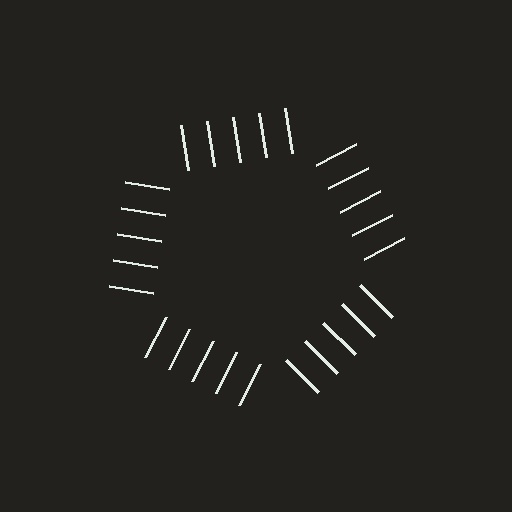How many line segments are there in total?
25 — 5 along each of the 5 edges.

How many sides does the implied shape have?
5 sides — the line-ends trace a pentagon.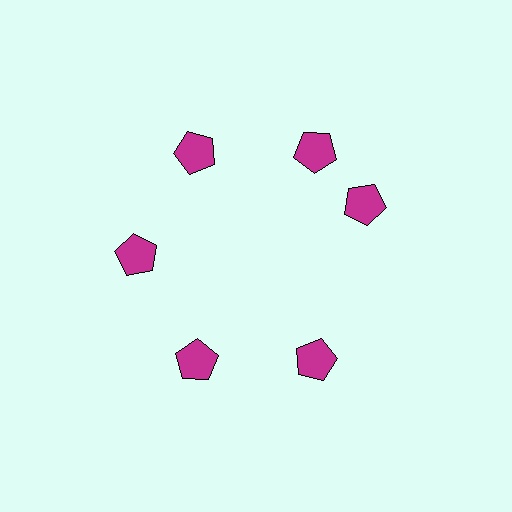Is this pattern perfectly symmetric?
No. The 6 magenta pentagons are arranged in a ring, but one element near the 3 o'clock position is rotated out of alignment along the ring, breaking the 6-fold rotational symmetry.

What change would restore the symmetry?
The symmetry would be restored by rotating it back into even spacing with its neighbors so that all 6 pentagons sit at equal angles and equal distance from the center.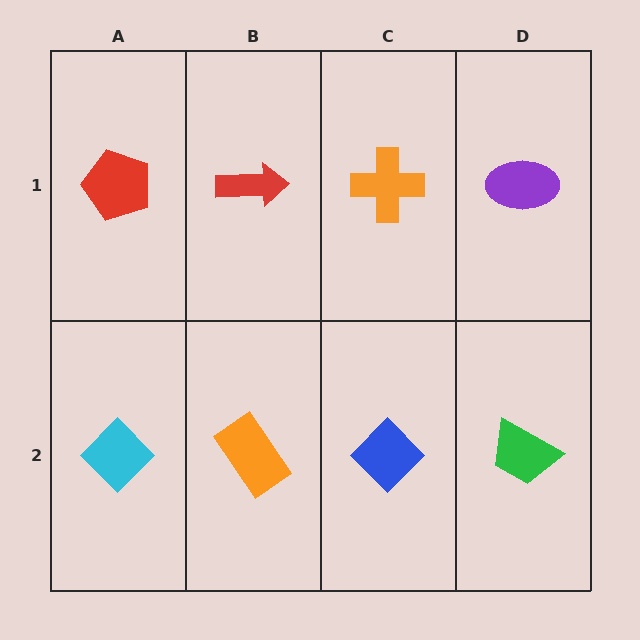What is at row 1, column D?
A purple ellipse.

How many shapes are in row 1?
4 shapes.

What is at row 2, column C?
A blue diamond.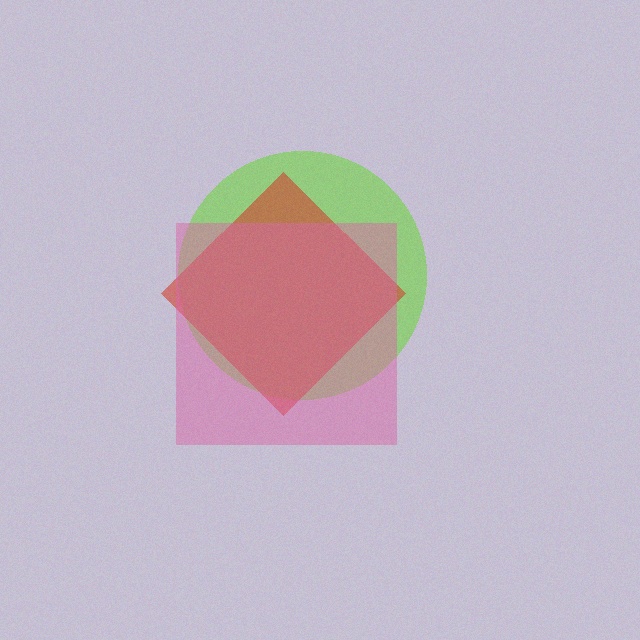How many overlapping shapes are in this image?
There are 3 overlapping shapes in the image.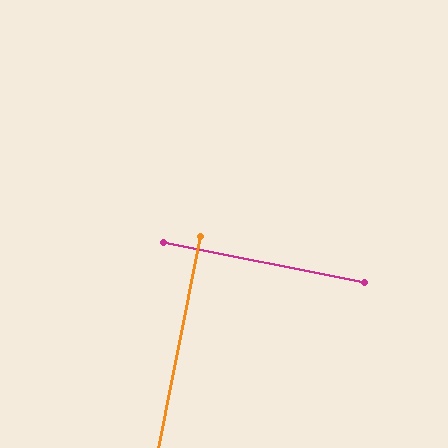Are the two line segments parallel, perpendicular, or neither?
Perpendicular — they meet at approximately 90°.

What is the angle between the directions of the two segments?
Approximately 90 degrees.